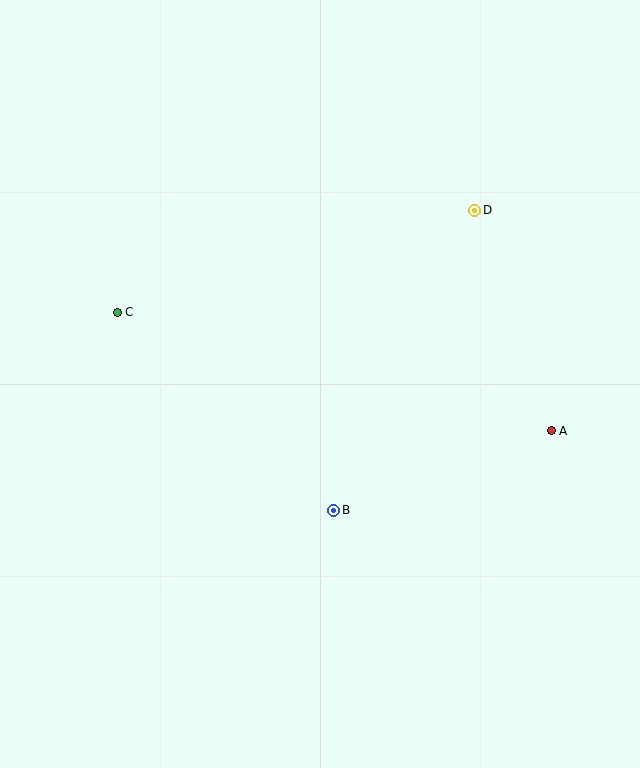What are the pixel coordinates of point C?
Point C is at (117, 312).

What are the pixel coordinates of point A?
Point A is at (551, 431).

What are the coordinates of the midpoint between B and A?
The midpoint between B and A is at (443, 471).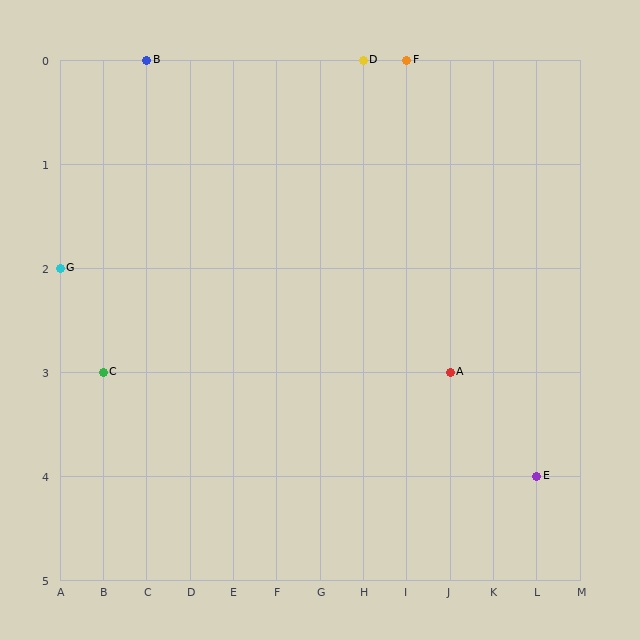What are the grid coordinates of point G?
Point G is at grid coordinates (A, 2).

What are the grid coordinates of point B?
Point B is at grid coordinates (C, 0).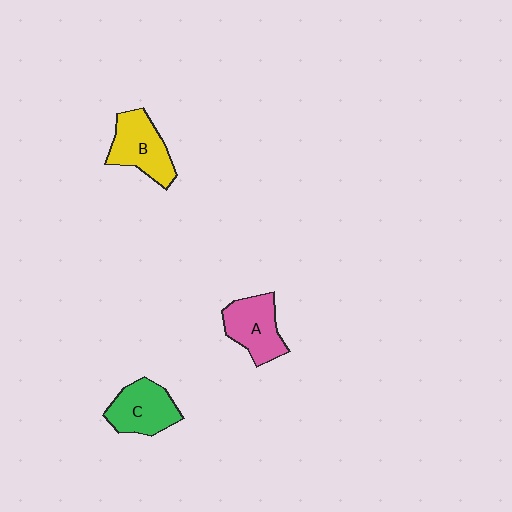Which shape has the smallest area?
Shape C (green).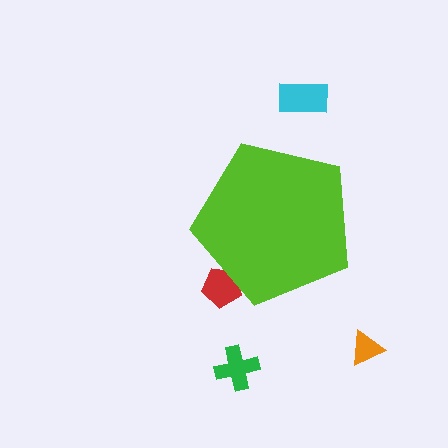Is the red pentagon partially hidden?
Yes, the red pentagon is partially hidden behind the lime pentagon.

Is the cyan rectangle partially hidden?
No, the cyan rectangle is fully visible.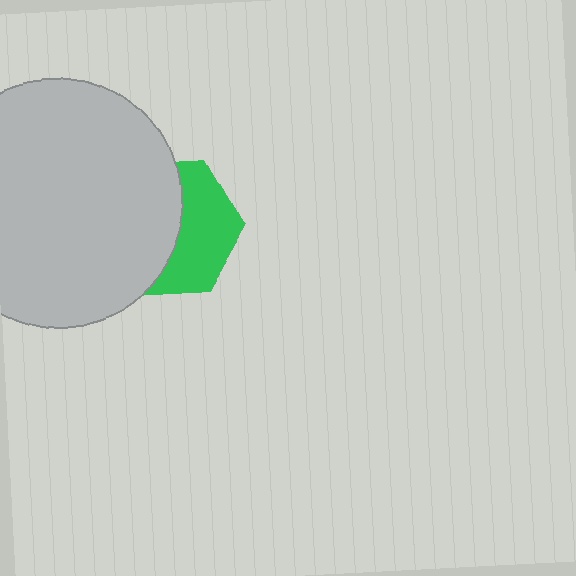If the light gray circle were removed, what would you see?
You would see the complete green hexagon.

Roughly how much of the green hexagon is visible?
About half of it is visible (roughly 46%).